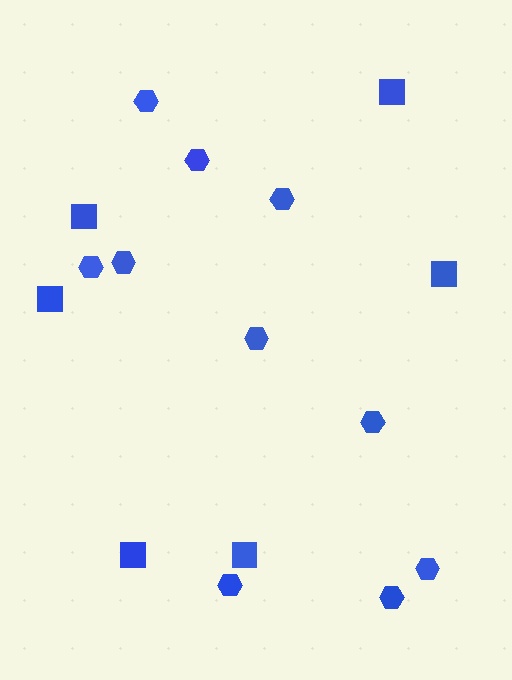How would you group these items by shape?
There are 2 groups: one group of hexagons (10) and one group of squares (6).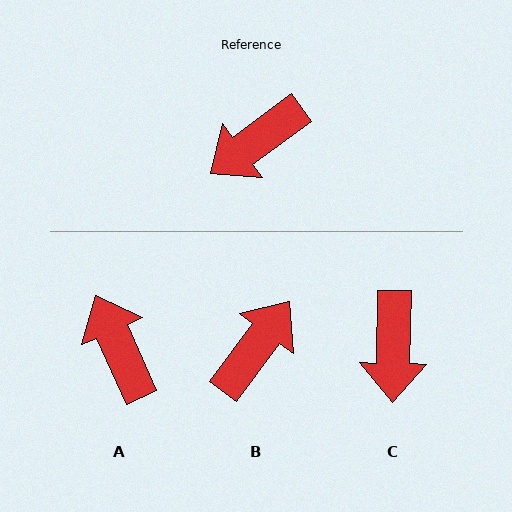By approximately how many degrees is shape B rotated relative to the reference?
Approximately 163 degrees clockwise.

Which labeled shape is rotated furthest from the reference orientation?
B, about 163 degrees away.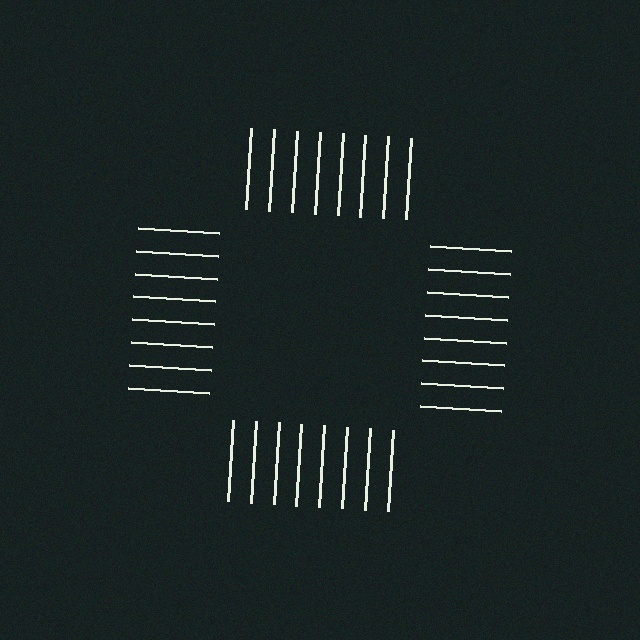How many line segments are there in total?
32 — 8 along each of the 4 edges.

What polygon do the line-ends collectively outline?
An illusory square — the line segments terminate on its edges but no continuous stroke is drawn.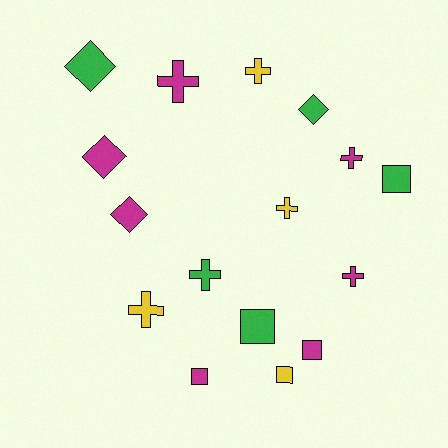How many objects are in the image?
There are 16 objects.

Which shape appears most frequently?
Cross, with 7 objects.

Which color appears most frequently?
Magenta, with 7 objects.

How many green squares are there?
There are 2 green squares.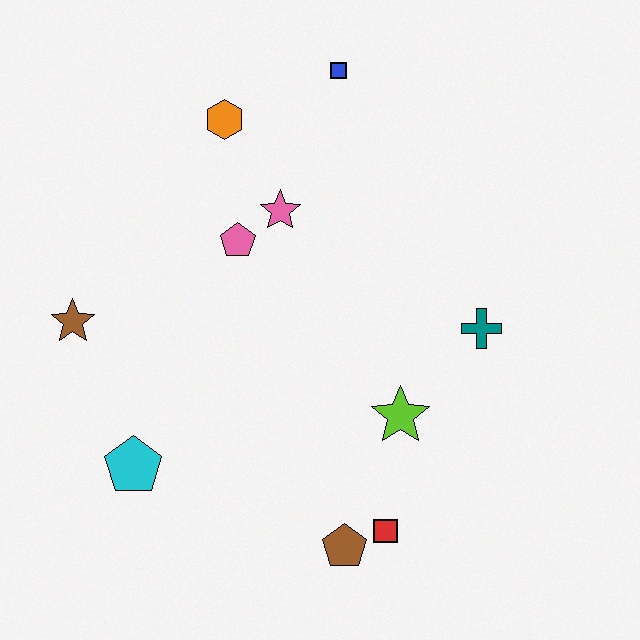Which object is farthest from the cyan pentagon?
The blue square is farthest from the cyan pentagon.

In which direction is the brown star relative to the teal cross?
The brown star is to the left of the teal cross.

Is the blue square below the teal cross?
No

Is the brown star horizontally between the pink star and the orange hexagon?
No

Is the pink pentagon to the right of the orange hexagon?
Yes